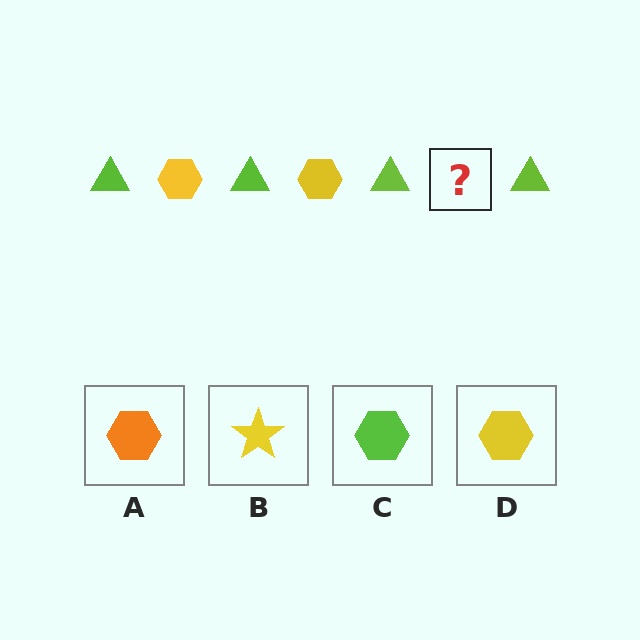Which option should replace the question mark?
Option D.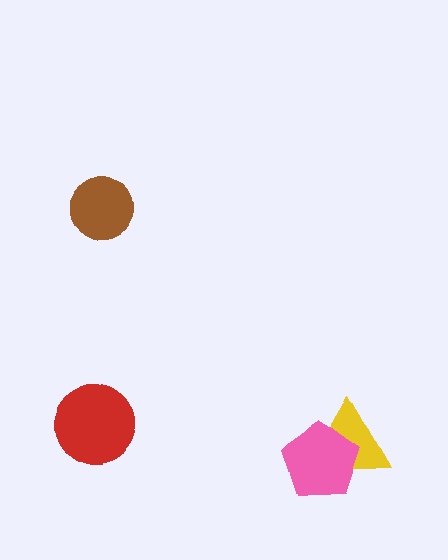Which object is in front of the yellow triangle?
The pink pentagon is in front of the yellow triangle.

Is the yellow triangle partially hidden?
Yes, it is partially covered by another shape.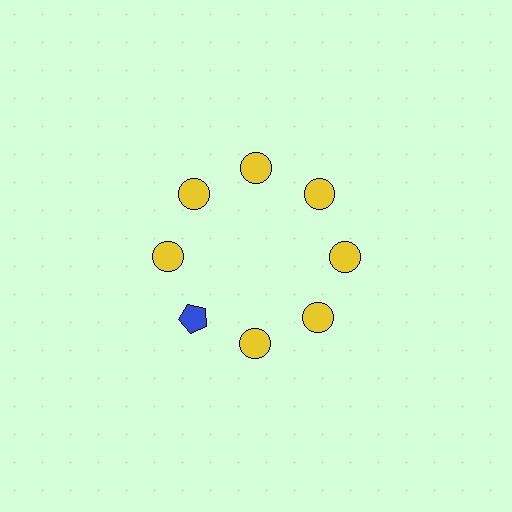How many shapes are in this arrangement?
There are 8 shapes arranged in a ring pattern.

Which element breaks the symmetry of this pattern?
The blue pentagon at roughly the 8 o'clock position breaks the symmetry. All other shapes are yellow circles.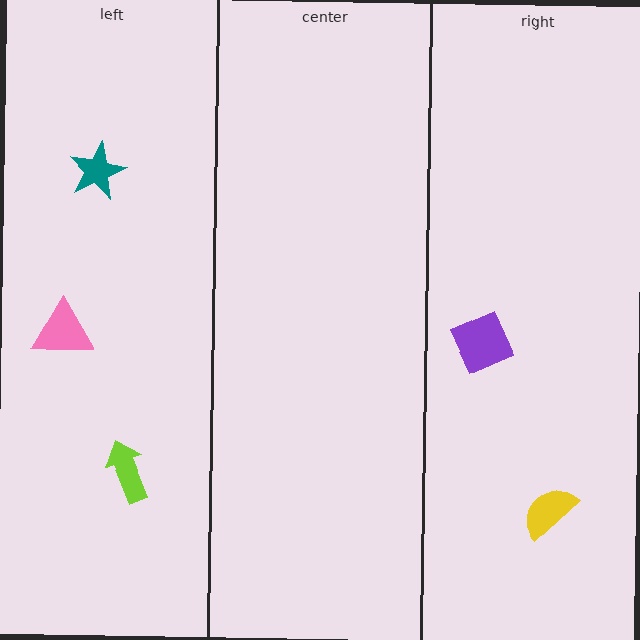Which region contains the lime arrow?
The left region.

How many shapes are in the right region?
2.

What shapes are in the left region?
The teal star, the lime arrow, the pink triangle.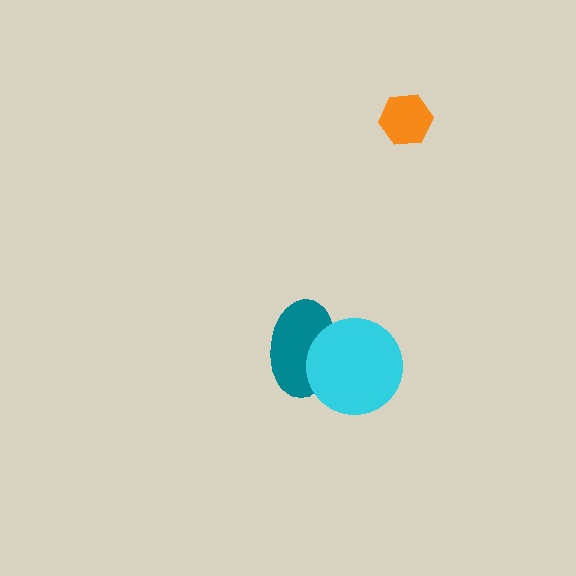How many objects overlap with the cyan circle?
1 object overlaps with the cyan circle.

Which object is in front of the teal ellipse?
The cyan circle is in front of the teal ellipse.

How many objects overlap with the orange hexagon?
0 objects overlap with the orange hexagon.